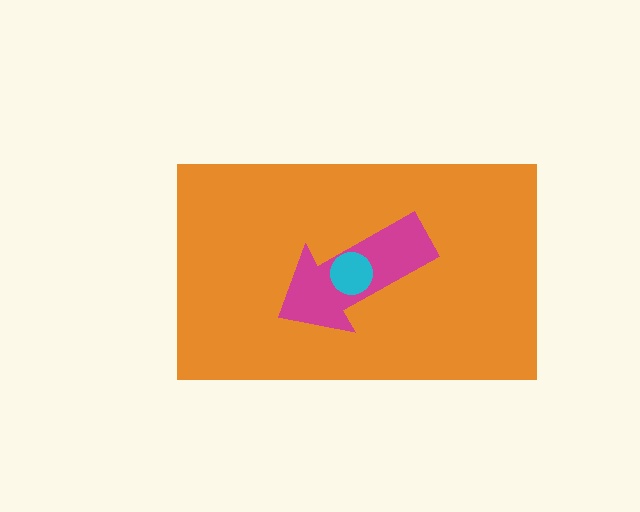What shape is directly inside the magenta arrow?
The cyan circle.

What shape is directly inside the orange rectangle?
The magenta arrow.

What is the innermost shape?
The cyan circle.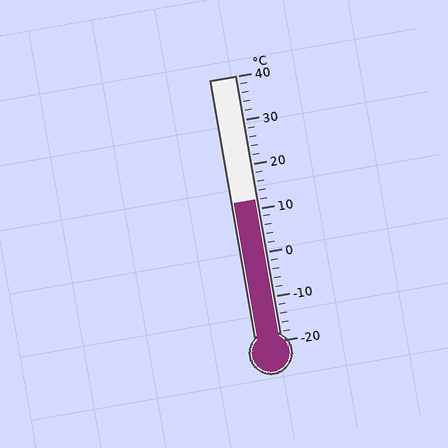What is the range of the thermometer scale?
The thermometer scale ranges from -20°C to 40°C.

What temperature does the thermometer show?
The thermometer shows approximately 12°C.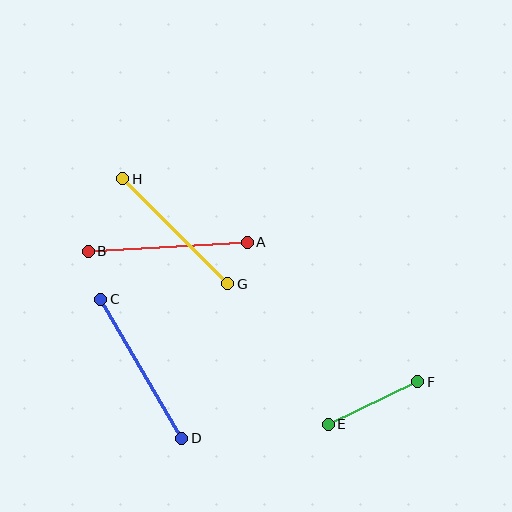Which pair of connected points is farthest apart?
Points C and D are farthest apart.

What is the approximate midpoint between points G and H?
The midpoint is at approximately (175, 231) pixels.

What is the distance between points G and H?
The distance is approximately 149 pixels.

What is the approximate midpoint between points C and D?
The midpoint is at approximately (141, 369) pixels.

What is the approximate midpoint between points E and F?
The midpoint is at approximately (373, 403) pixels.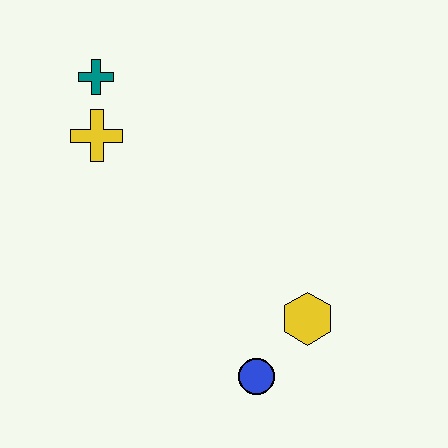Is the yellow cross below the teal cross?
Yes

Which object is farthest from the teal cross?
The blue circle is farthest from the teal cross.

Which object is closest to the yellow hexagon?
The blue circle is closest to the yellow hexagon.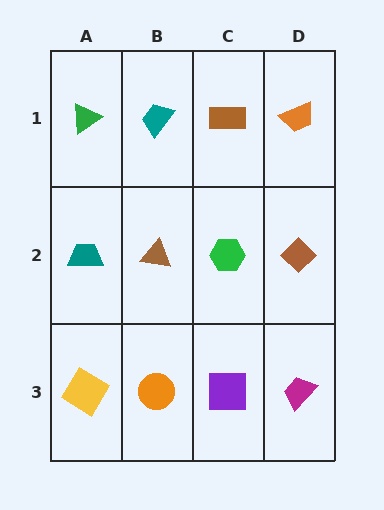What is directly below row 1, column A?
A teal trapezoid.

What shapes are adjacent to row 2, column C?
A brown rectangle (row 1, column C), a purple square (row 3, column C), a brown triangle (row 2, column B), a brown diamond (row 2, column D).